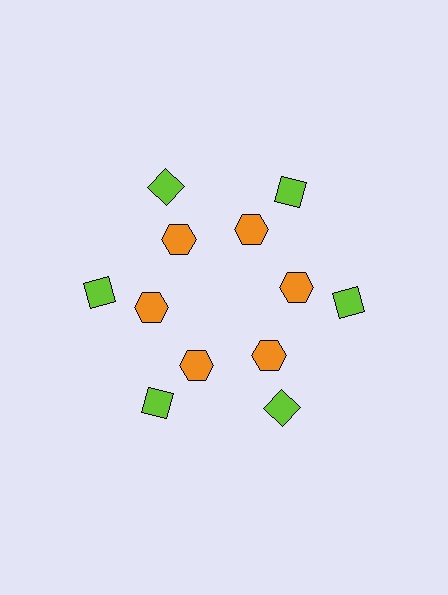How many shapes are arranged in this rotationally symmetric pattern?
There are 12 shapes, arranged in 6 groups of 2.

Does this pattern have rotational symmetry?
Yes, this pattern has 6-fold rotational symmetry. It looks the same after rotating 60 degrees around the center.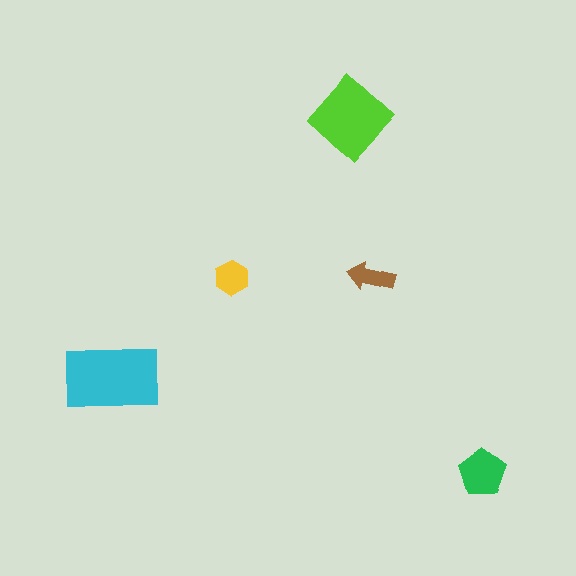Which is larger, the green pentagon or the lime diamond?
The lime diamond.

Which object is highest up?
The lime diamond is topmost.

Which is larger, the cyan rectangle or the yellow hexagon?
The cyan rectangle.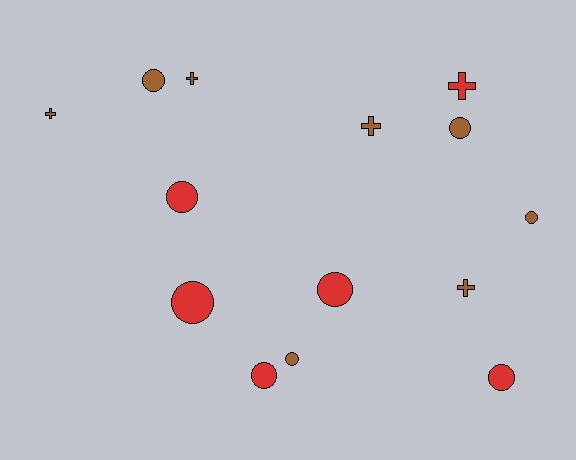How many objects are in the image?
There are 14 objects.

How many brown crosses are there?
There are 4 brown crosses.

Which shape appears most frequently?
Circle, with 9 objects.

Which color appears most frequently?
Brown, with 8 objects.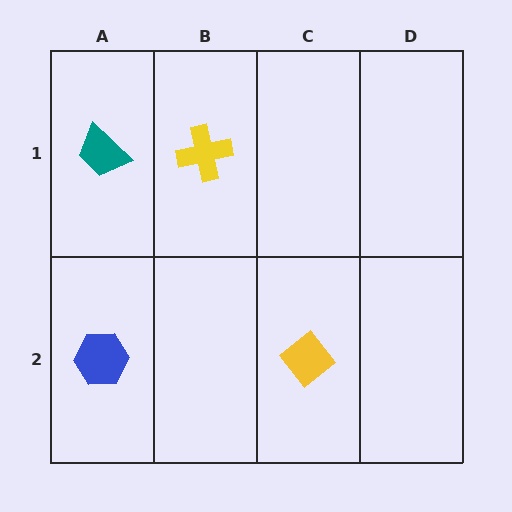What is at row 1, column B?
A yellow cross.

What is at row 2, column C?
A yellow diamond.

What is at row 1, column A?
A teal trapezoid.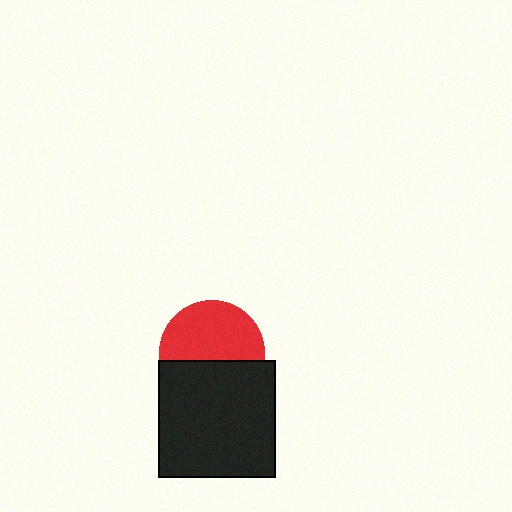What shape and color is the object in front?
The object in front is a black square.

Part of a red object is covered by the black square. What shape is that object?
It is a circle.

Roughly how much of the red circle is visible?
About half of it is visible (roughly 58%).